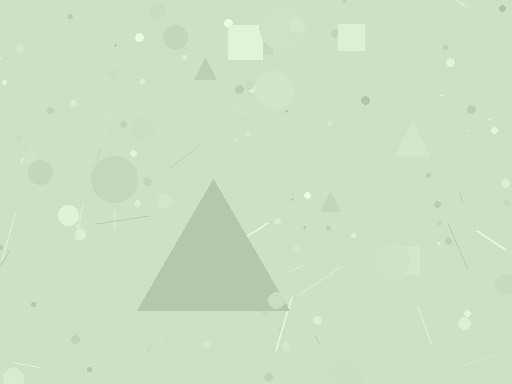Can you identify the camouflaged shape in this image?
The camouflaged shape is a triangle.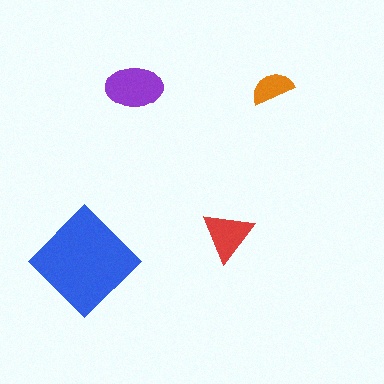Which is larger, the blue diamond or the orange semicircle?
The blue diamond.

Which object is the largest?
The blue diamond.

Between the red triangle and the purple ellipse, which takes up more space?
The purple ellipse.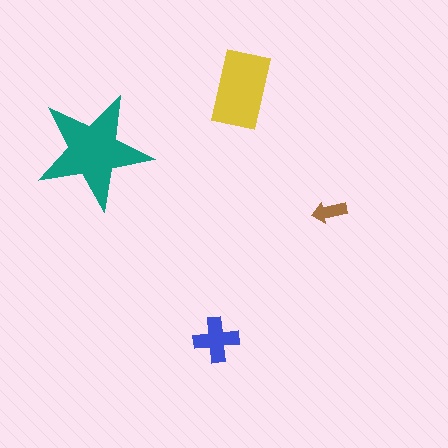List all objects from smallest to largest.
The brown arrow, the blue cross, the yellow rectangle, the teal star.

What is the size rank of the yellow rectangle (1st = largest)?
2nd.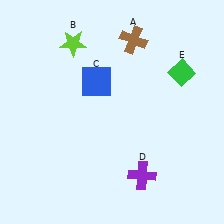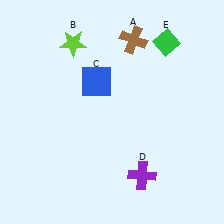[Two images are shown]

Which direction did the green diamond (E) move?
The green diamond (E) moved up.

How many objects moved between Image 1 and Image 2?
1 object moved between the two images.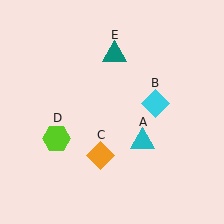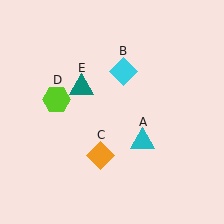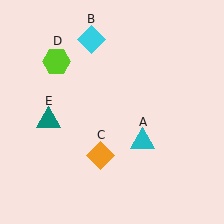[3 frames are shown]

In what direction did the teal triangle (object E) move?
The teal triangle (object E) moved down and to the left.